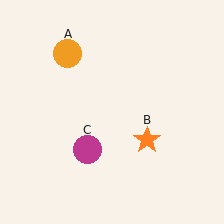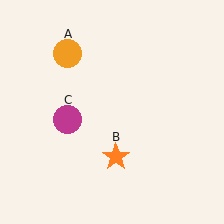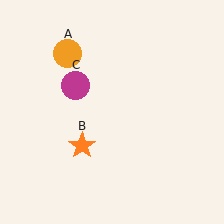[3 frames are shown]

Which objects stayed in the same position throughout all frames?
Orange circle (object A) remained stationary.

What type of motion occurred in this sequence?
The orange star (object B), magenta circle (object C) rotated clockwise around the center of the scene.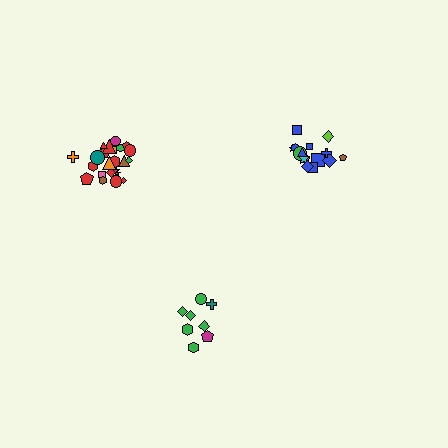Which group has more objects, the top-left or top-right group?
The top-left group.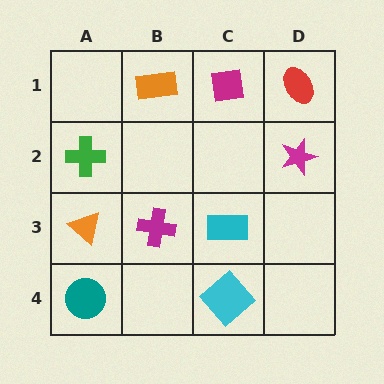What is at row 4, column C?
A cyan diamond.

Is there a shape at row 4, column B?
No, that cell is empty.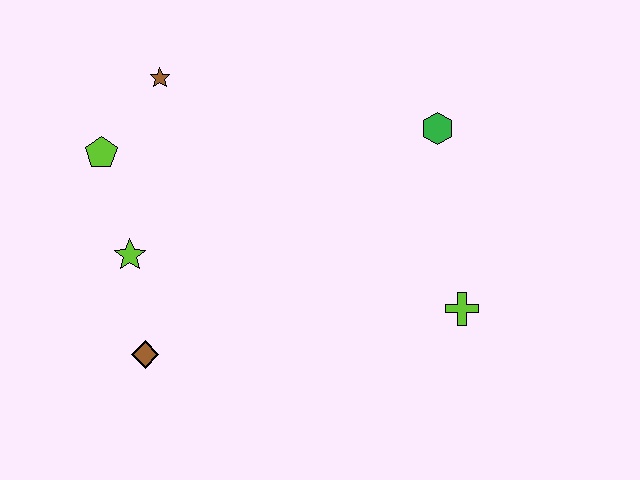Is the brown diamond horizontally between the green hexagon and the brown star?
No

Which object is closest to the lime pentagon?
The brown star is closest to the lime pentagon.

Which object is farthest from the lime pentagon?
The lime cross is farthest from the lime pentagon.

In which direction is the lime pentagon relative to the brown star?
The lime pentagon is below the brown star.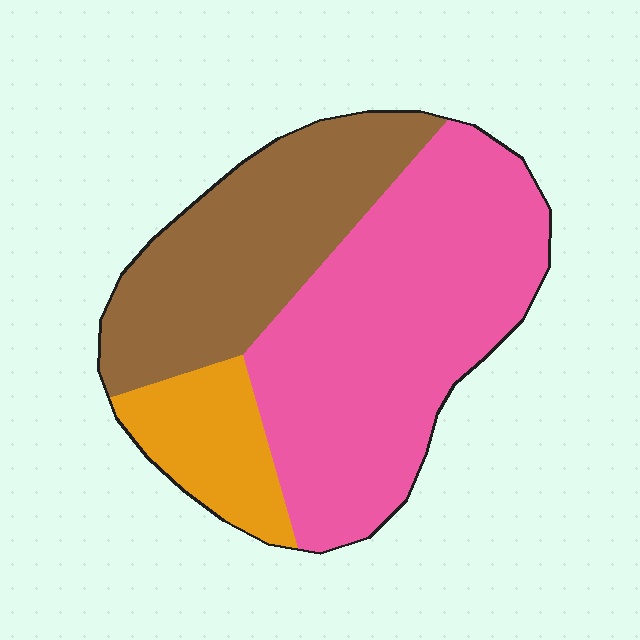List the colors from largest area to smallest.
From largest to smallest: pink, brown, orange.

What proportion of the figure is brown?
Brown takes up between a quarter and a half of the figure.